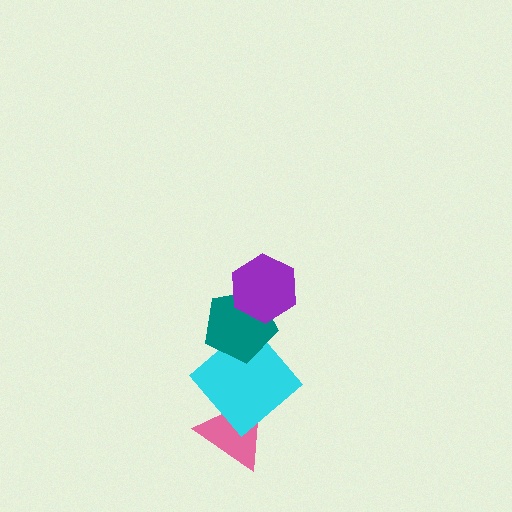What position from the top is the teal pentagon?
The teal pentagon is 2nd from the top.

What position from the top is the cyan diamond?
The cyan diamond is 3rd from the top.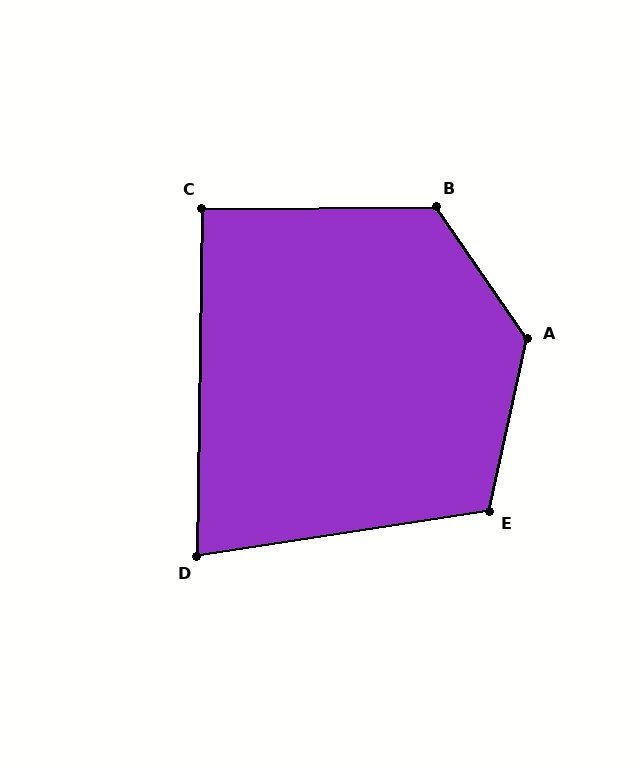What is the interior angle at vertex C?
Approximately 91 degrees (approximately right).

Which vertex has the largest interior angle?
A, at approximately 133 degrees.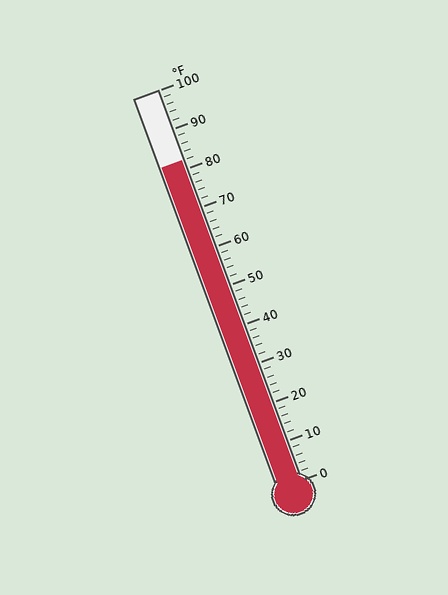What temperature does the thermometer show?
The thermometer shows approximately 82°F.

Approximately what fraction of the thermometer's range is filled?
The thermometer is filled to approximately 80% of its range.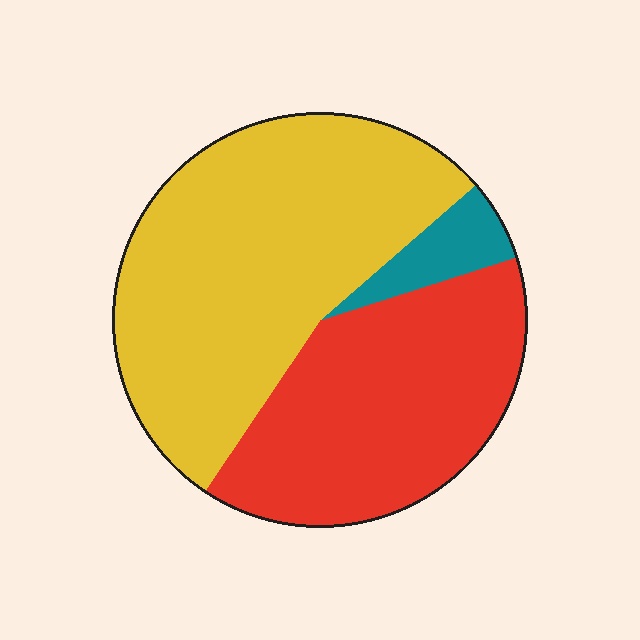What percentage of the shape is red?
Red covers about 40% of the shape.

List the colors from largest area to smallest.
From largest to smallest: yellow, red, teal.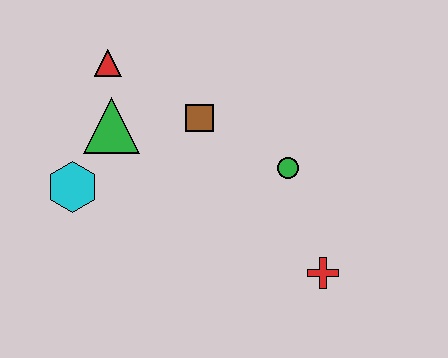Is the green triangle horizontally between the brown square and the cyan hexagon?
Yes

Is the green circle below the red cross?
No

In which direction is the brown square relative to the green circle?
The brown square is to the left of the green circle.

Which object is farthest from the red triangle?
The red cross is farthest from the red triangle.